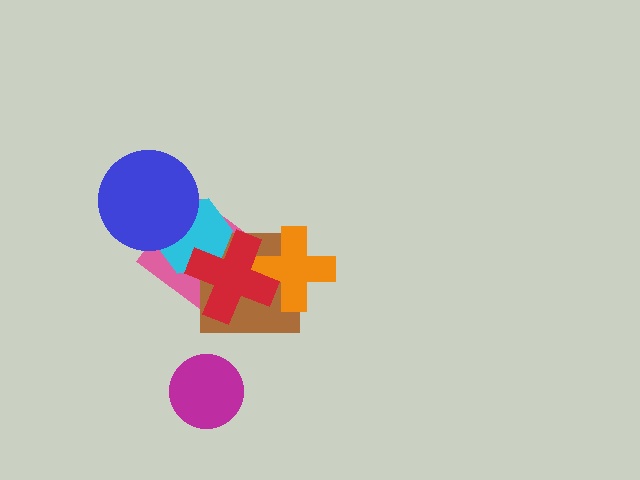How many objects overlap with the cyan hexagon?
4 objects overlap with the cyan hexagon.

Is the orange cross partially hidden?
Yes, it is partially covered by another shape.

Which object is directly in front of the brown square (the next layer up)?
The cyan hexagon is directly in front of the brown square.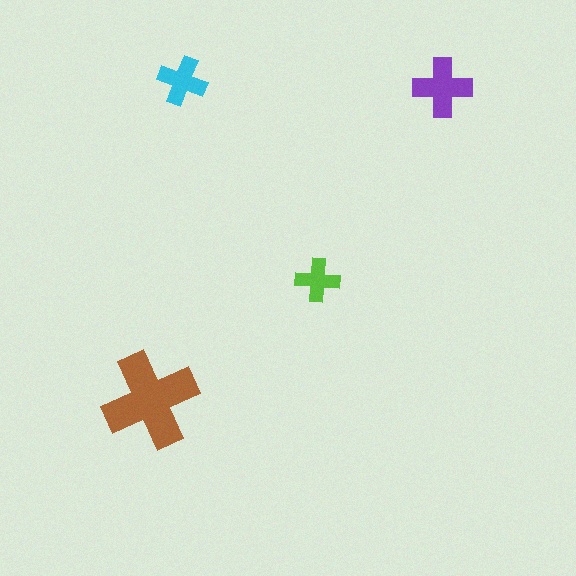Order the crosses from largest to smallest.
the brown one, the purple one, the cyan one, the lime one.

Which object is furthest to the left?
The brown cross is leftmost.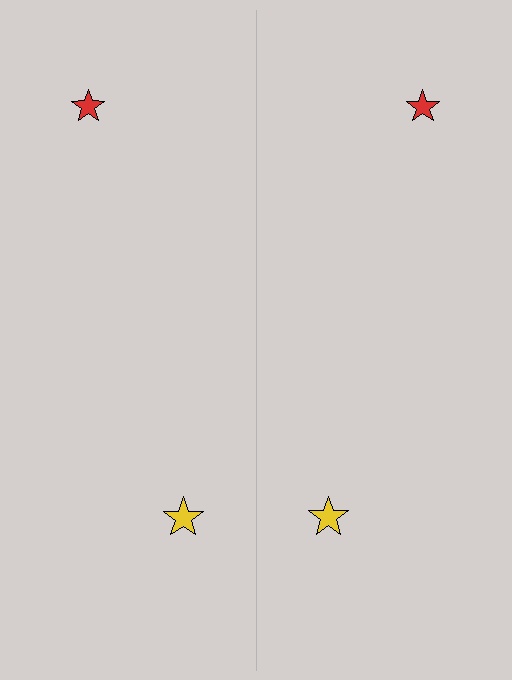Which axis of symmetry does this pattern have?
The pattern has a vertical axis of symmetry running through the center of the image.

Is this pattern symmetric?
Yes, this pattern has bilateral (reflection) symmetry.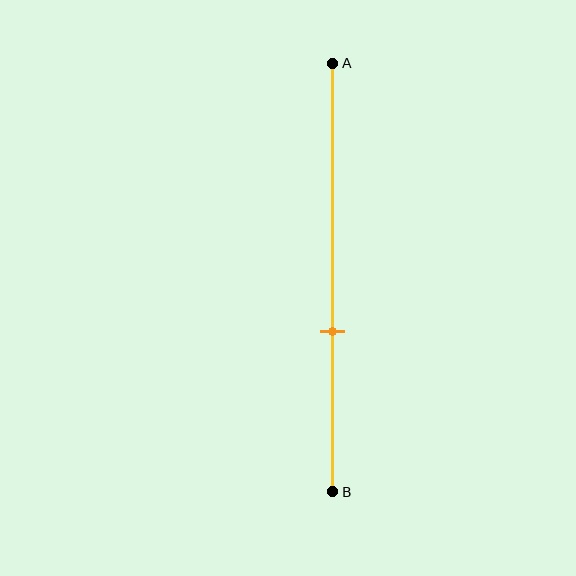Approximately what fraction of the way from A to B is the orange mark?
The orange mark is approximately 65% of the way from A to B.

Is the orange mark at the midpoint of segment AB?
No, the mark is at about 65% from A, not at the 50% midpoint.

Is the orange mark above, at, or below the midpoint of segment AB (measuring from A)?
The orange mark is below the midpoint of segment AB.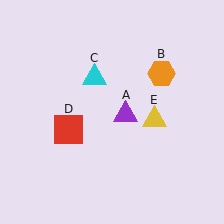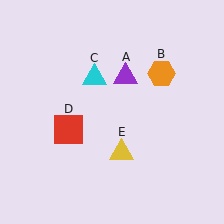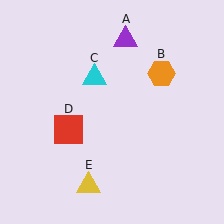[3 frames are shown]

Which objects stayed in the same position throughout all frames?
Orange hexagon (object B) and cyan triangle (object C) and red square (object D) remained stationary.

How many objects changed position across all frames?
2 objects changed position: purple triangle (object A), yellow triangle (object E).